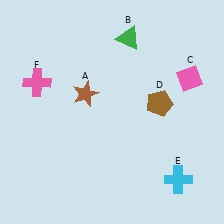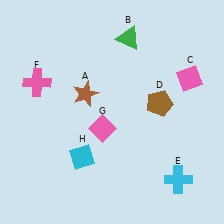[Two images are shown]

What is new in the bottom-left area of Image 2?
A cyan diamond (H) was added in the bottom-left area of Image 2.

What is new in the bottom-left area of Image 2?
A pink diamond (G) was added in the bottom-left area of Image 2.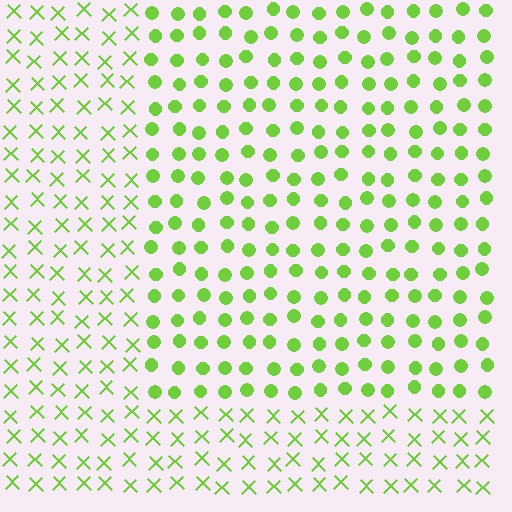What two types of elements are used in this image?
The image uses circles inside the rectangle region and X marks outside it.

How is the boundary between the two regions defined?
The boundary is defined by a change in element shape: circles inside vs. X marks outside. All elements share the same color and spacing.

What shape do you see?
I see a rectangle.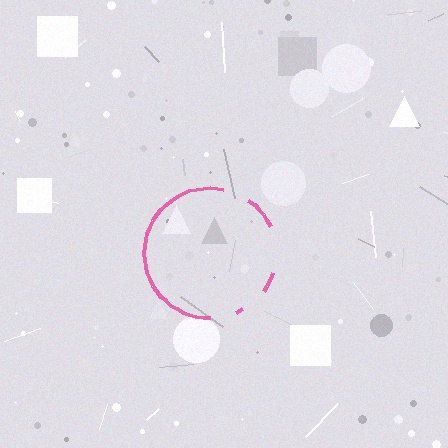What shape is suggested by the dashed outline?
The dashed outline suggests a circle.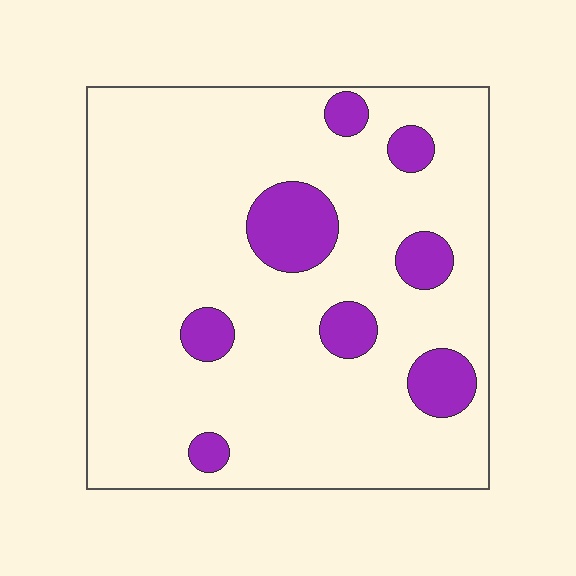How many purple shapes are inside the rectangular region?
8.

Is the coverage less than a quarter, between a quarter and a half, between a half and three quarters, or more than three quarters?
Less than a quarter.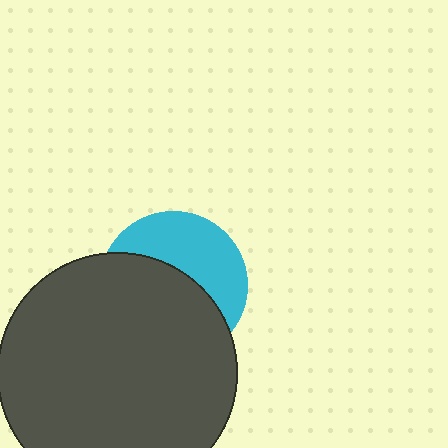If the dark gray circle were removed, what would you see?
You would see the complete cyan circle.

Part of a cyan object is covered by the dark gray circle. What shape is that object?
It is a circle.